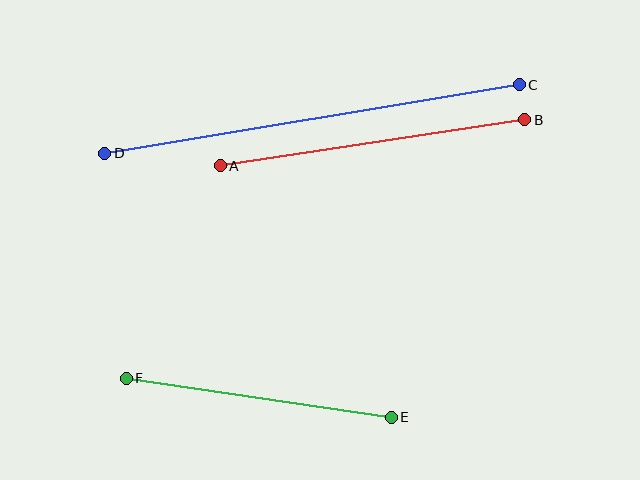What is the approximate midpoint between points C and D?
The midpoint is at approximately (312, 119) pixels.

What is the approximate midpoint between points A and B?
The midpoint is at approximately (372, 143) pixels.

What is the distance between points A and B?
The distance is approximately 308 pixels.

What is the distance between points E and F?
The distance is approximately 268 pixels.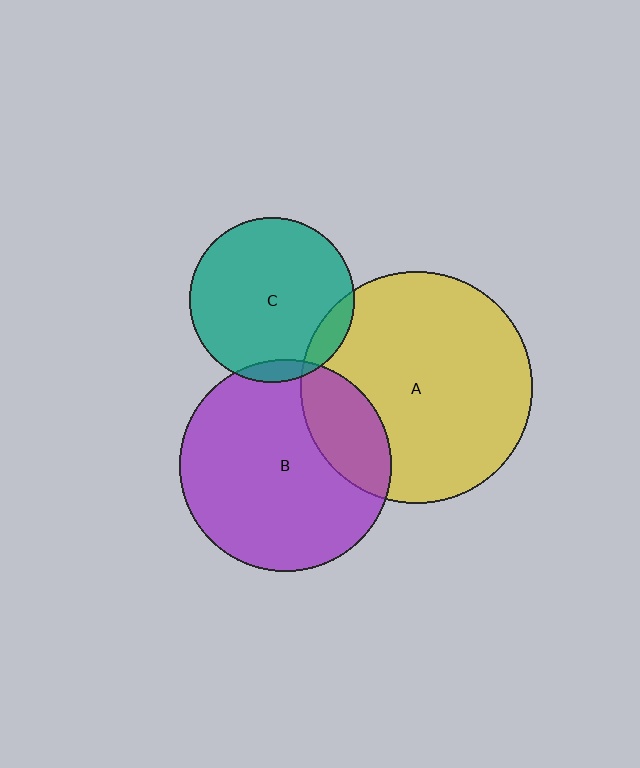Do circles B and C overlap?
Yes.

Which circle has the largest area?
Circle A (yellow).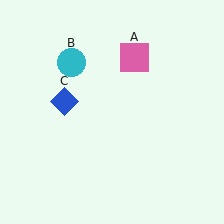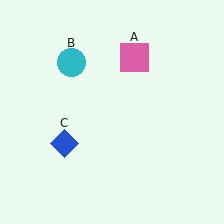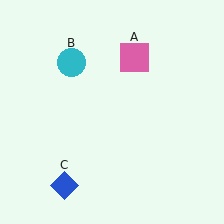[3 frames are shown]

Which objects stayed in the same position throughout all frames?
Pink square (object A) and cyan circle (object B) remained stationary.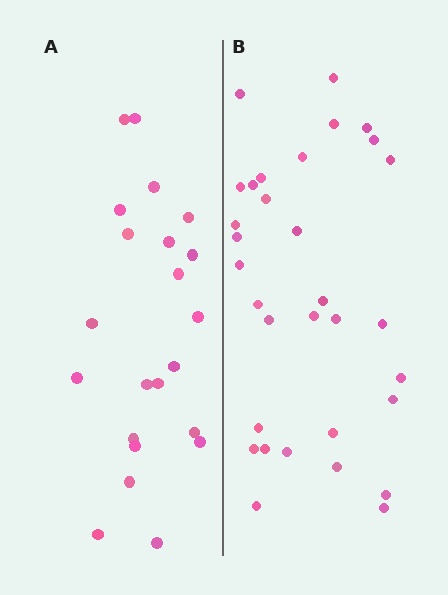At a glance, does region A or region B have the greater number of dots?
Region B (the right region) has more dots.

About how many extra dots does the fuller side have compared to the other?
Region B has roughly 10 or so more dots than region A.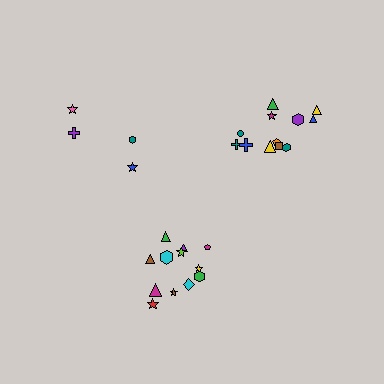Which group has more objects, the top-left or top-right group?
The top-right group.